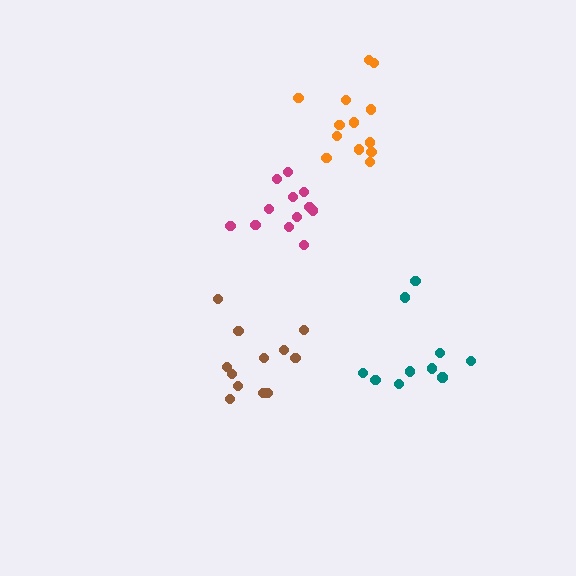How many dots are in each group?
Group 1: 13 dots, Group 2: 10 dots, Group 3: 12 dots, Group 4: 12 dots (47 total).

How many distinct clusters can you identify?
There are 4 distinct clusters.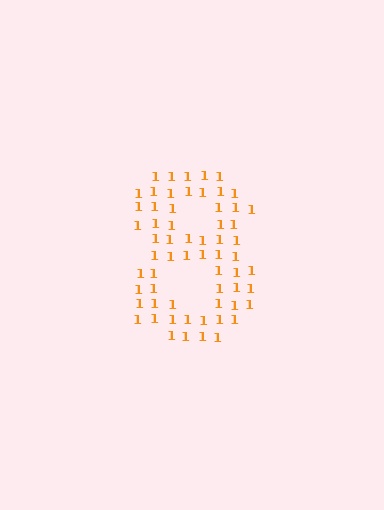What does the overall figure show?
The overall figure shows the digit 8.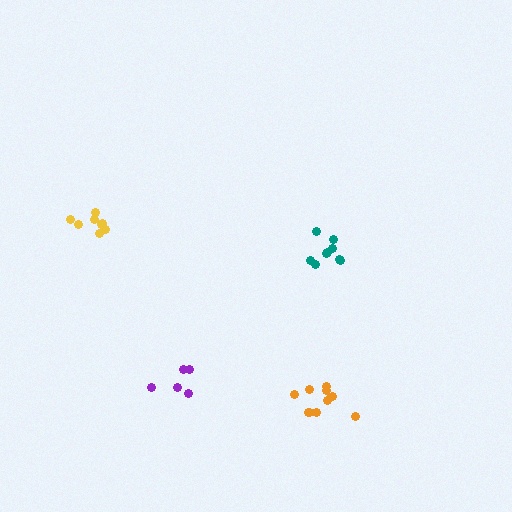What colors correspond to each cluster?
The clusters are colored: teal, yellow, purple, orange.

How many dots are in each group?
Group 1: 10 dots, Group 2: 8 dots, Group 3: 5 dots, Group 4: 11 dots (34 total).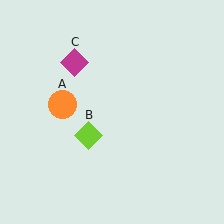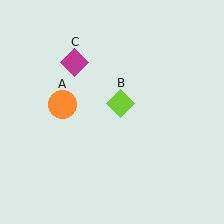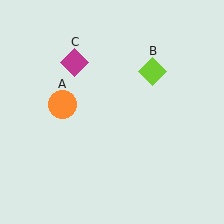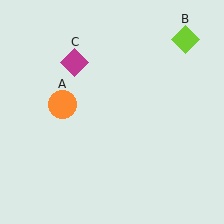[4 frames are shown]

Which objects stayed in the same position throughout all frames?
Orange circle (object A) and magenta diamond (object C) remained stationary.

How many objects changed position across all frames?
1 object changed position: lime diamond (object B).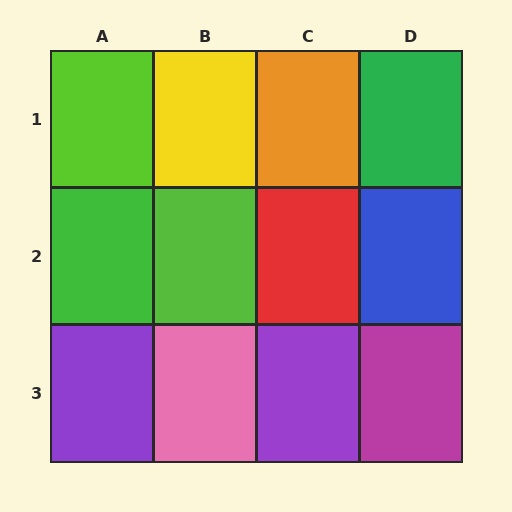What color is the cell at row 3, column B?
Pink.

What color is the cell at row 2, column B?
Lime.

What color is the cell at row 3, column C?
Purple.